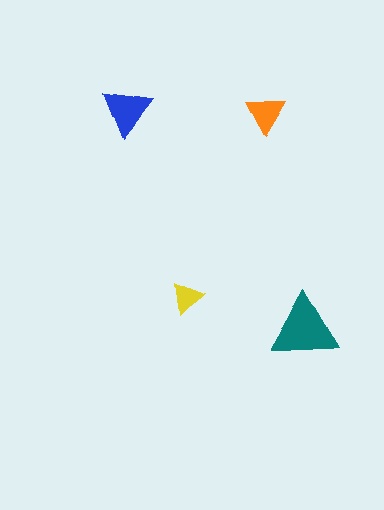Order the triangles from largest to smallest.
the teal one, the blue one, the orange one, the yellow one.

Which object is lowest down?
The teal triangle is bottommost.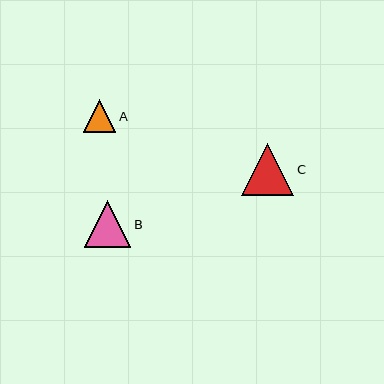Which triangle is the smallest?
Triangle A is the smallest with a size of approximately 33 pixels.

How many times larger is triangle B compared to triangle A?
Triangle B is approximately 1.4 times the size of triangle A.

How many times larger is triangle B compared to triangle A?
Triangle B is approximately 1.4 times the size of triangle A.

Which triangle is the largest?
Triangle C is the largest with a size of approximately 52 pixels.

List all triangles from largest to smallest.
From largest to smallest: C, B, A.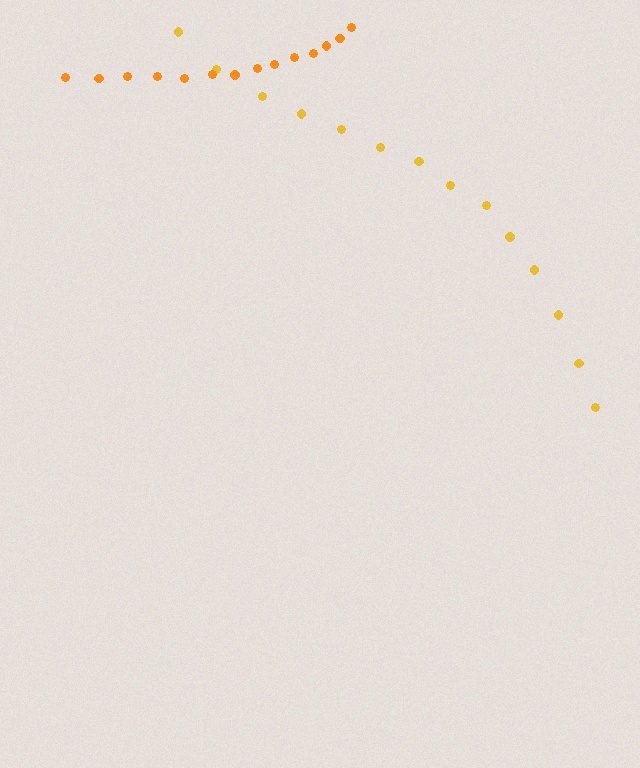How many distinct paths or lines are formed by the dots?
There are 2 distinct paths.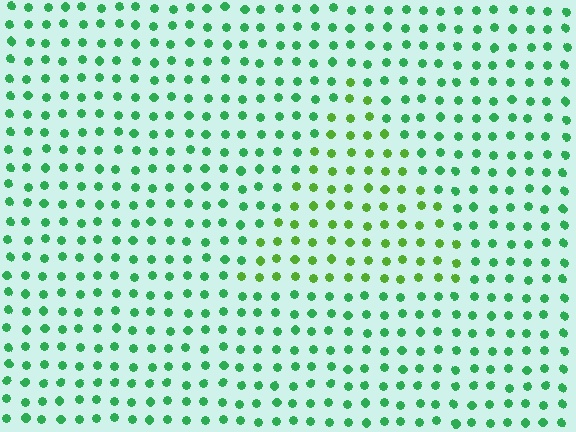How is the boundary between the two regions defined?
The boundary is defined purely by a slight shift in hue (about 35 degrees). Spacing, size, and orientation are identical on both sides.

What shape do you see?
I see a triangle.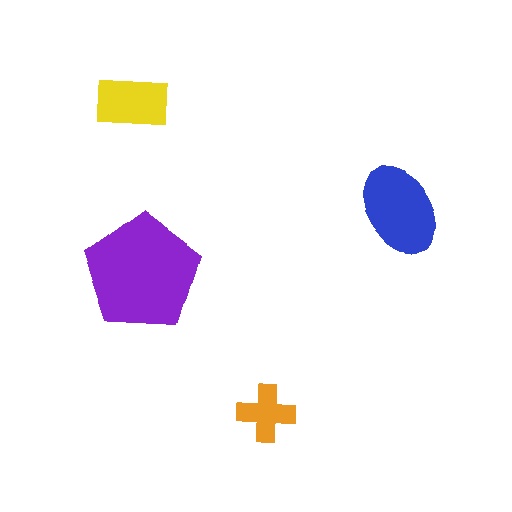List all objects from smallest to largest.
The orange cross, the yellow rectangle, the blue ellipse, the purple pentagon.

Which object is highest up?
The yellow rectangle is topmost.